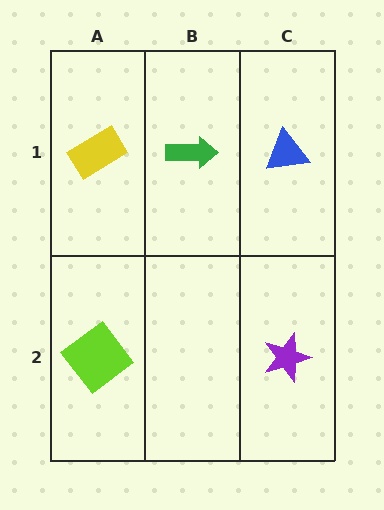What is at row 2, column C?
A purple star.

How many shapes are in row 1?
3 shapes.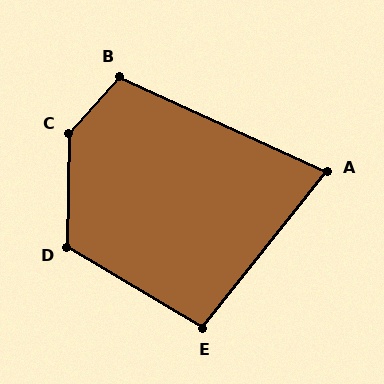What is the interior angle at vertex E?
Approximately 98 degrees (obtuse).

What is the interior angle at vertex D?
Approximately 120 degrees (obtuse).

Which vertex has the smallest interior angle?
A, at approximately 76 degrees.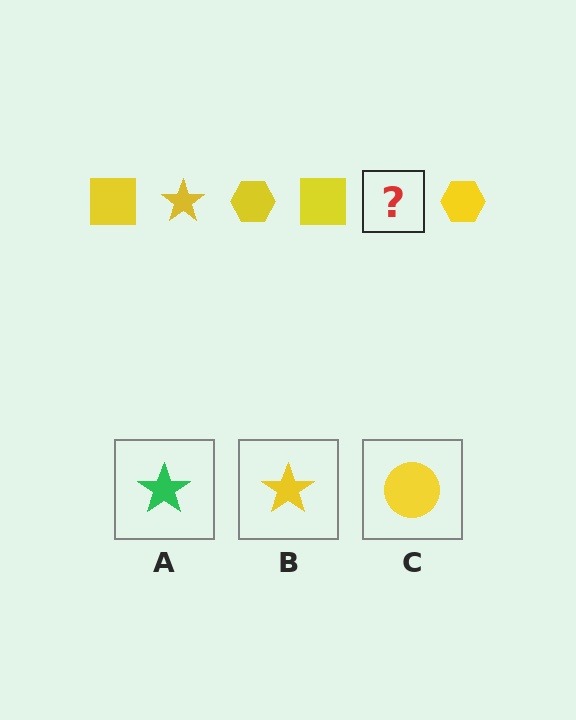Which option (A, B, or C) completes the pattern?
B.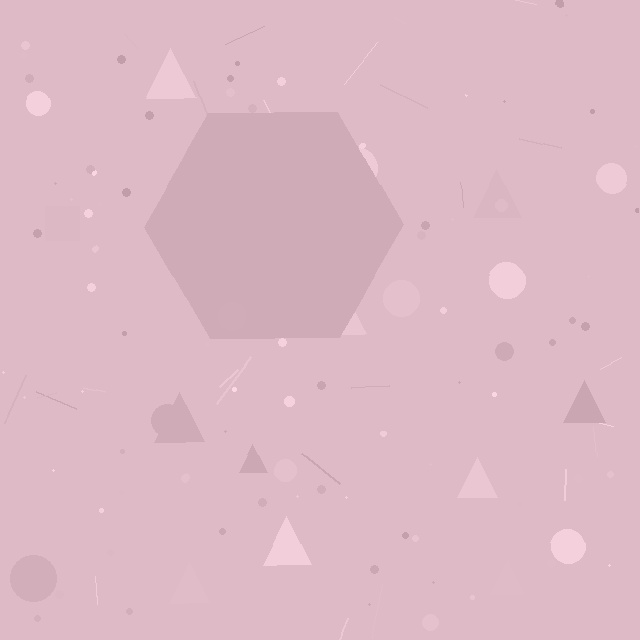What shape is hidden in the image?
A hexagon is hidden in the image.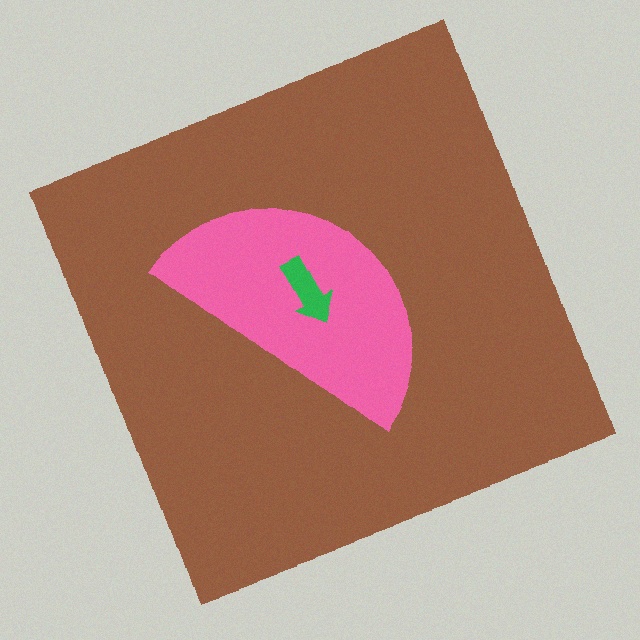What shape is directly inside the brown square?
The pink semicircle.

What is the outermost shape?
The brown square.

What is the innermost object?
The green arrow.